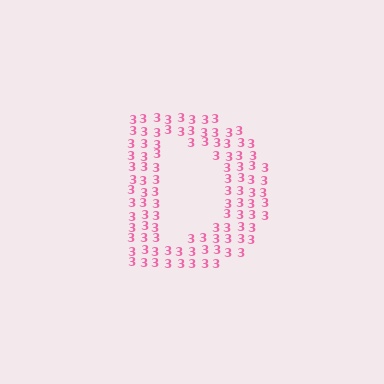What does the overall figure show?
The overall figure shows the letter D.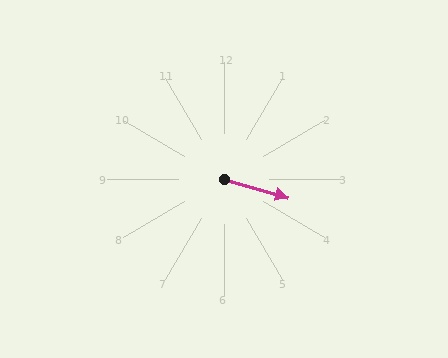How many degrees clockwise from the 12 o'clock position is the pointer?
Approximately 106 degrees.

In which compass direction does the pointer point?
East.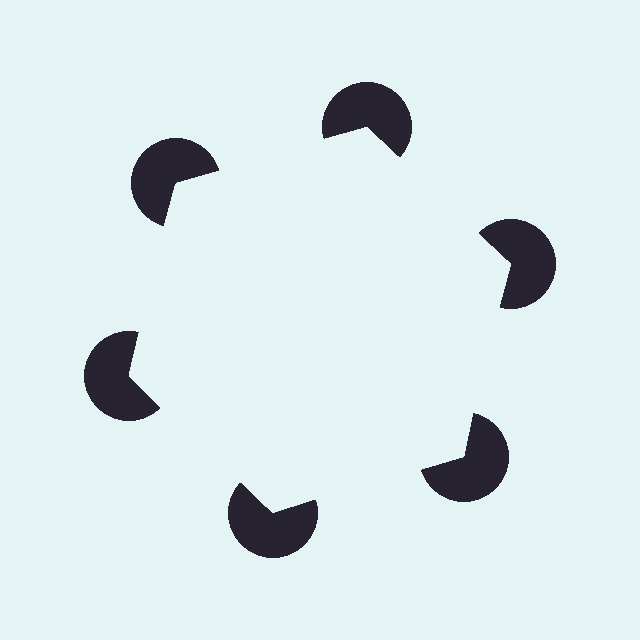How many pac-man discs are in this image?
There are 6 — one at each vertex of the illusory hexagon.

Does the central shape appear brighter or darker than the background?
It typically appears slightly brighter than the background, even though no actual brightness change is drawn.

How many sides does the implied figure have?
6 sides.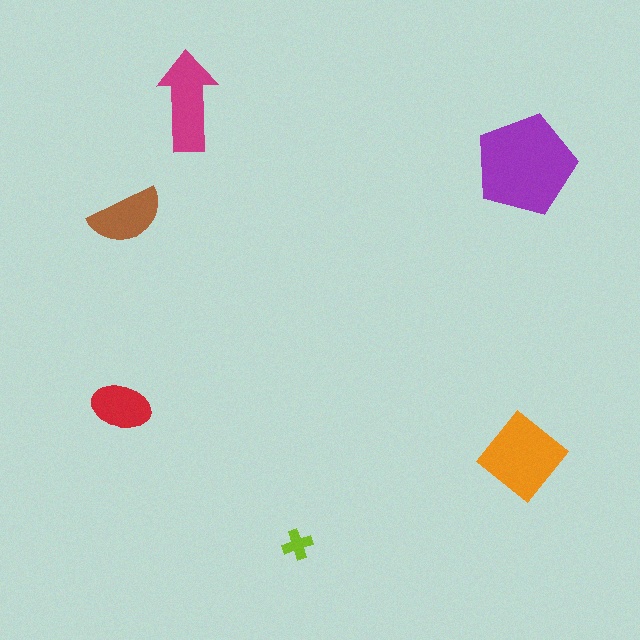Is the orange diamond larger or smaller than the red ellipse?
Larger.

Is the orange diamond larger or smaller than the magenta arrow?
Larger.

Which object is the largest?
The purple pentagon.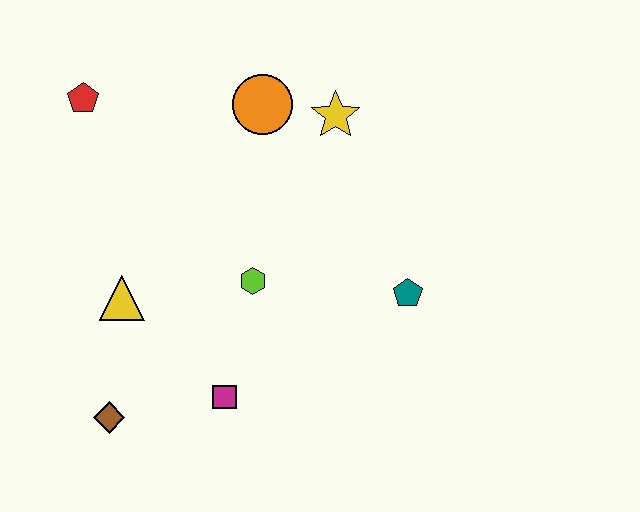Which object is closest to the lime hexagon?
The magenta square is closest to the lime hexagon.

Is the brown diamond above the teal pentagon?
No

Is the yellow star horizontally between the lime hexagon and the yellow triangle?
No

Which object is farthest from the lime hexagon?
The red pentagon is farthest from the lime hexagon.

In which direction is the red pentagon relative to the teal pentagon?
The red pentagon is to the left of the teal pentagon.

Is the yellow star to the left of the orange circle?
No